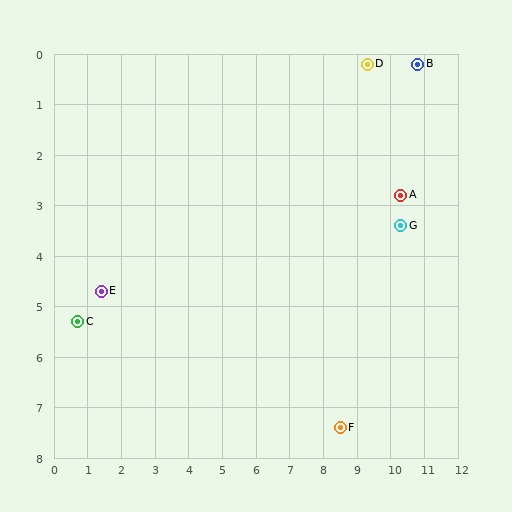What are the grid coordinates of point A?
Point A is at approximately (10.3, 2.8).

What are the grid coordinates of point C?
Point C is at approximately (0.7, 5.3).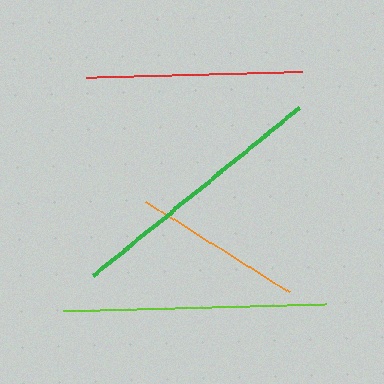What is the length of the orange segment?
The orange segment is approximately 169 pixels long.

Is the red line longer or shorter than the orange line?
The red line is longer than the orange line.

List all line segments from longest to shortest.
From longest to shortest: green, lime, red, orange.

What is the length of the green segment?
The green segment is approximately 265 pixels long.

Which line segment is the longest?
The green line is the longest at approximately 265 pixels.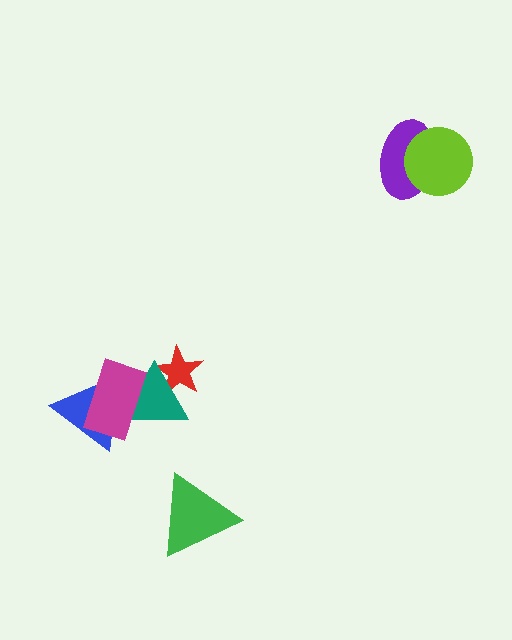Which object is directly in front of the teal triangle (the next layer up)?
The blue triangle is directly in front of the teal triangle.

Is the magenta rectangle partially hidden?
No, no other shape covers it.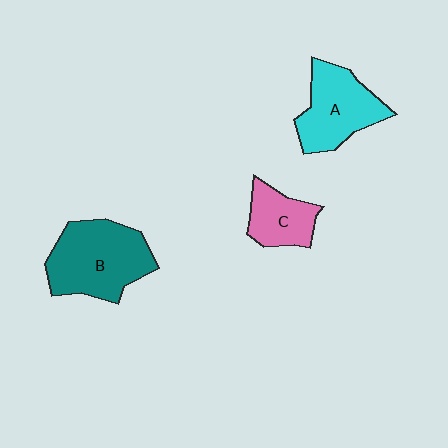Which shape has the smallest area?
Shape C (pink).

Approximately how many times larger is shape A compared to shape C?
Approximately 1.5 times.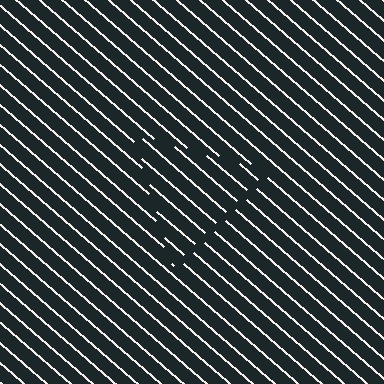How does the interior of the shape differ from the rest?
The interior of the shape contains the same grating, shifted by half a period — the contour is defined by the phase discontinuity where line-ends from the inner and outer gratings abut.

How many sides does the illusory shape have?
3 sides — the line-ends trace a triangle.